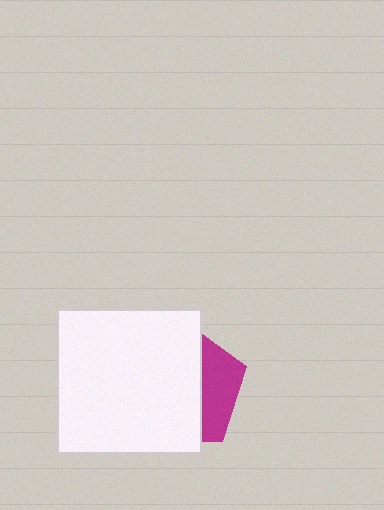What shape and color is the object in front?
The object in front is a white square.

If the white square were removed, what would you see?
You would see the complete magenta pentagon.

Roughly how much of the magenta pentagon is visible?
A small part of it is visible (roughly 30%).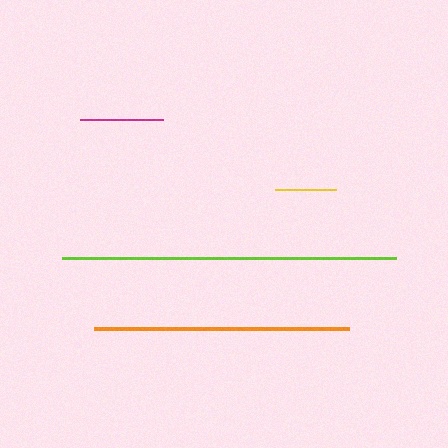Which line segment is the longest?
The lime line is the longest at approximately 334 pixels.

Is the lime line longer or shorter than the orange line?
The lime line is longer than the orange line.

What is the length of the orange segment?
The orange segment is approximately 254 pixels long.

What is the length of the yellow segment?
The yellow segment is approximately 61 pixels long.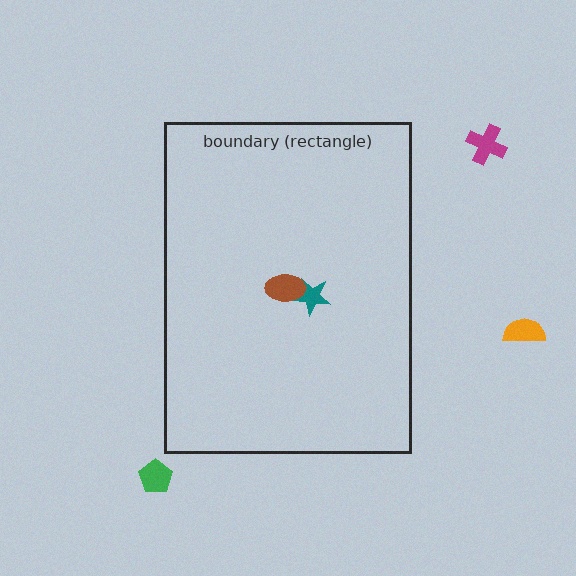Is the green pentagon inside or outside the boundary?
Outside.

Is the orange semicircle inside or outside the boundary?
Outside.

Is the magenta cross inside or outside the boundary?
Outside.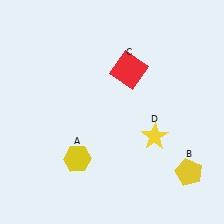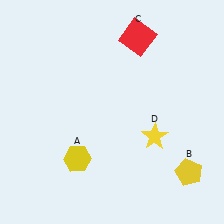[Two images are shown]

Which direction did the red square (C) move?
The red square (C) moved up.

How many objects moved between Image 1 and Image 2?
1 object moved between the two images.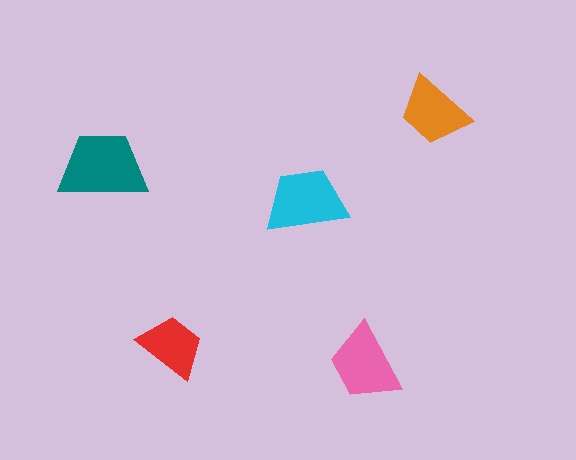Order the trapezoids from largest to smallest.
the teal one, the cyan one, the pink one, the orange one, the red one.